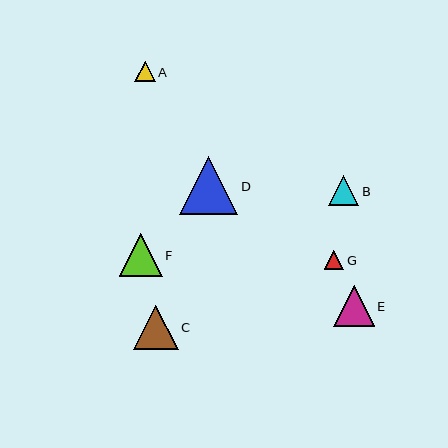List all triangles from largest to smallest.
From largest to smallest: D, C, F, E, B, A, G.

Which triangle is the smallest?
Triangle G is the smallest with a size of approximately 19 pixels.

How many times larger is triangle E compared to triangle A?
Triangle E is approximately 2.0 times the size of triangle A.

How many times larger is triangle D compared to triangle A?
Triangle D is approximately 2.8 times the size of triangle A.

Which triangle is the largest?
Triangle D is the largest with a size of approximately 58 pixels.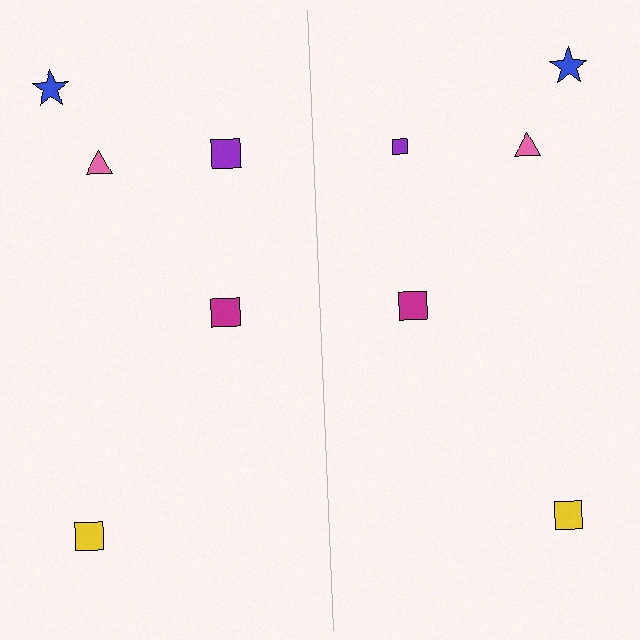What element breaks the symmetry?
The purple square on the right side has a different size than its mirror counterpart.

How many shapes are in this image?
There are 10 shapes in this image.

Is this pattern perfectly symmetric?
No, the pattern is not perfectly symmetric. The purple square on the right side has a different size than its mirror counterpart.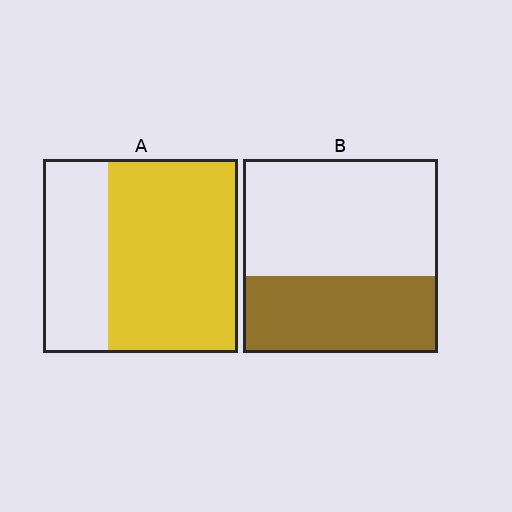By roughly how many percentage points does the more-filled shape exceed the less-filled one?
By roughly 25 percentage points (A over B).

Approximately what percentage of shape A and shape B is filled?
A is approximately 65% and B is approximately 40%.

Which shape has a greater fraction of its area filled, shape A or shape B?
Shape A.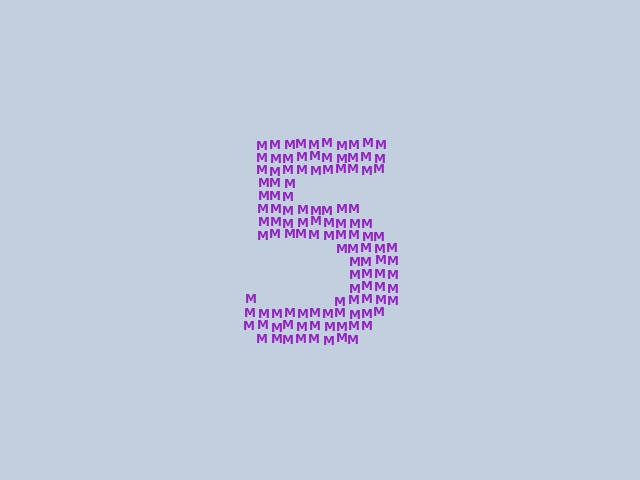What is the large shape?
The large shape is the digit 5.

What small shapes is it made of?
It is made of small letter M's.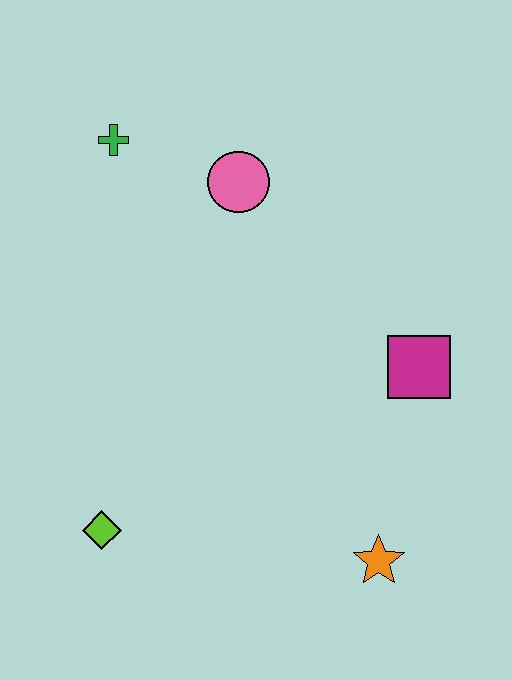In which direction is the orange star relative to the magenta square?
The orange star is below the magenta square.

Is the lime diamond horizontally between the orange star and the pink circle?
No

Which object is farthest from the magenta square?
The green cross is farthest from the magenta square.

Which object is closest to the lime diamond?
The orange star is closest to the lime diamond.